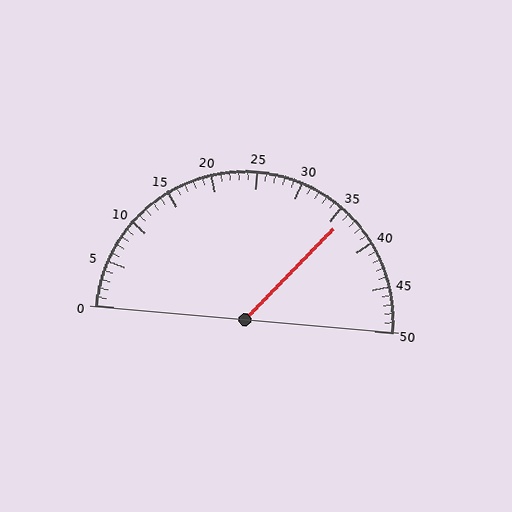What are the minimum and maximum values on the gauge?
The gauge ranges from 0 to 50.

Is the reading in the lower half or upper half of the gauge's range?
The reading is in the upper half of the range (0 to 50).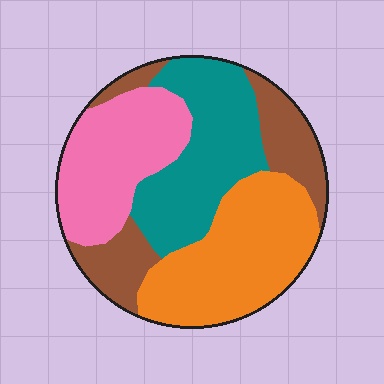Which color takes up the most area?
Orange, at roughly 30%.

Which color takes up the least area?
Brown, at roughly 20%.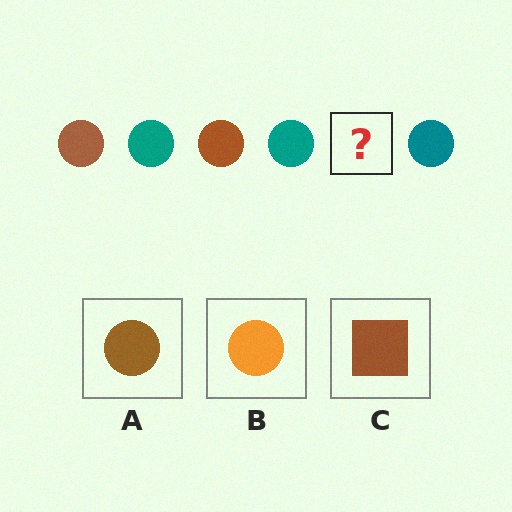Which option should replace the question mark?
Option A.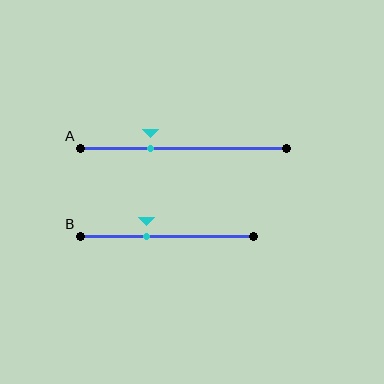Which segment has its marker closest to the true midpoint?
Segment B has its marker closest to the true midpoint.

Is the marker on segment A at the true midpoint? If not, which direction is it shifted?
No, the marker on segment A is shifted to the left by about 16% of the segment length.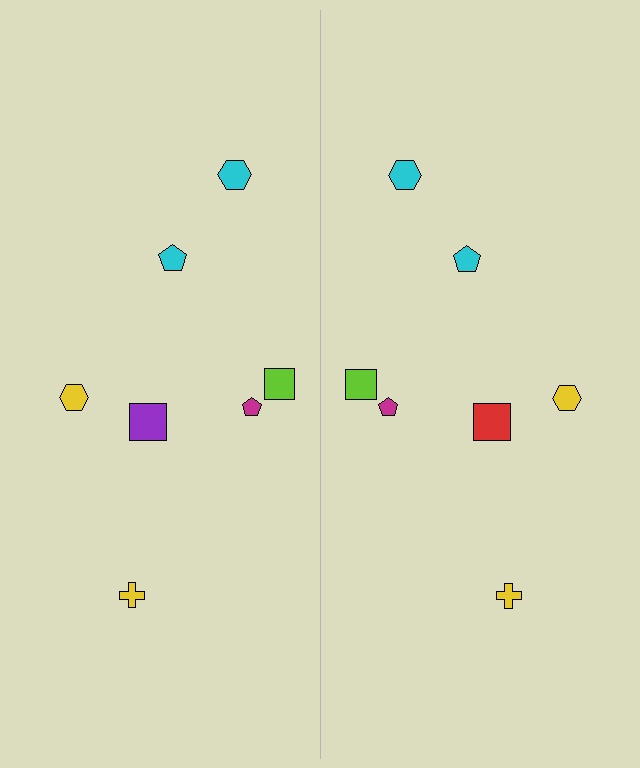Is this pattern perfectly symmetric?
No, the pattern is not perfectly symmetric. The red square on the right side breaks the symmetry — its mirror counterpart is purple.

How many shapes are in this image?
There are 14 shapes in this image.